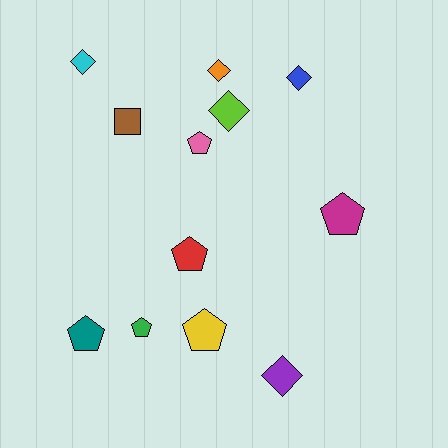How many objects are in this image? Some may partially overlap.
There are 12 objects.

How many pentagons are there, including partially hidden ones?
There are 6 pentagons.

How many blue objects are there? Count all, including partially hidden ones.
There is 1 blue object.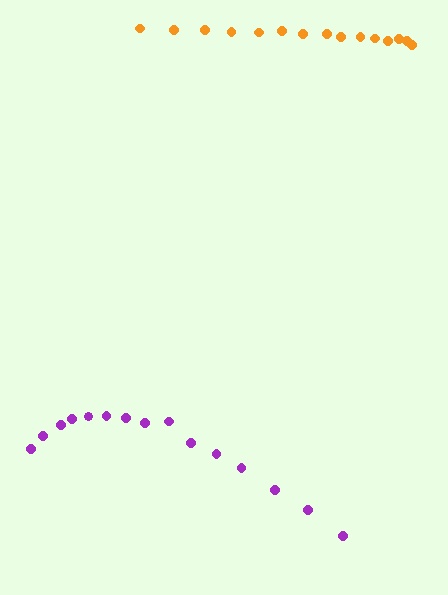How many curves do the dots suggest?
There are 2 distinct paths.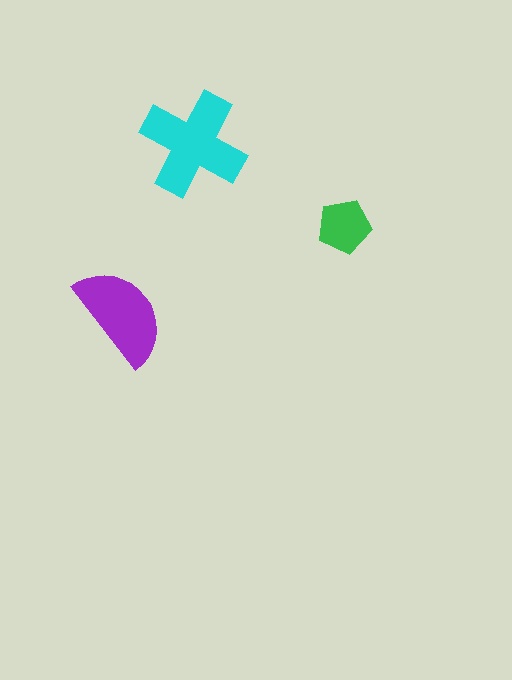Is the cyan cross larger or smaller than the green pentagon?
Larger.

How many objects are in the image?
There are 3 objects in the image.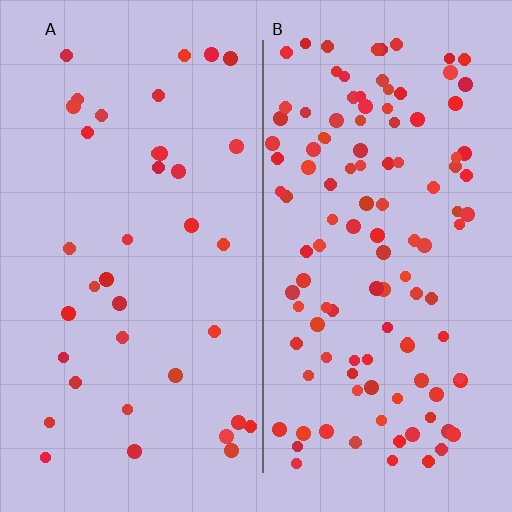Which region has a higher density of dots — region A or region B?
B (the right).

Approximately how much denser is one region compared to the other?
Approximately 3.1× — region B over region A.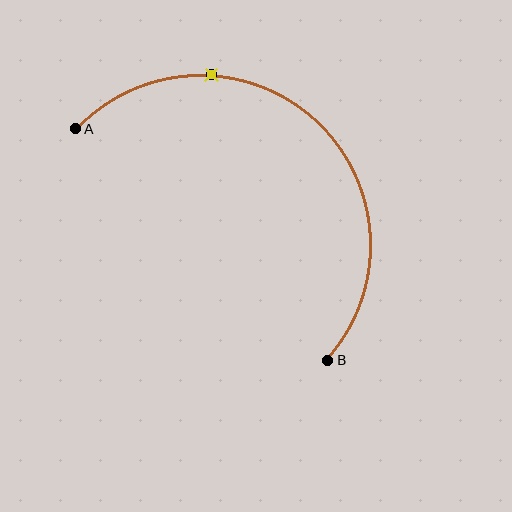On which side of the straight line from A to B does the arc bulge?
The arc bulges above and to the right of the straight line connecting A and B.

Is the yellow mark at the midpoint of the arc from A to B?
No. The yellow mark lies on the arc but is closer to endpoint A. The arc midpoint would be at the point on the curve equidistant along the arc from both A and B.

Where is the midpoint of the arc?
The arc midpoint is the point on the curve farthest from the straight line joining A and B. It sits above and to the right of that line.